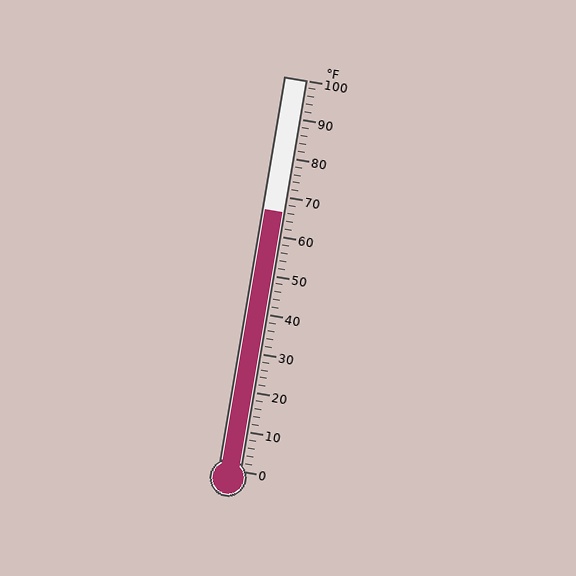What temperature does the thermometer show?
The thermometer shows approximately 66°F.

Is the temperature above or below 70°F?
The temperature is below 70°F.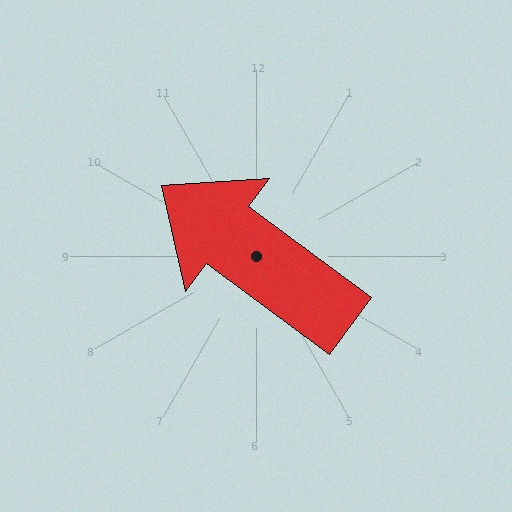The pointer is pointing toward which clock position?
Roughly 10 o'clock.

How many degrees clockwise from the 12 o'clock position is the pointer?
Approximately 307 degrees.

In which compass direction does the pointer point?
Northwest.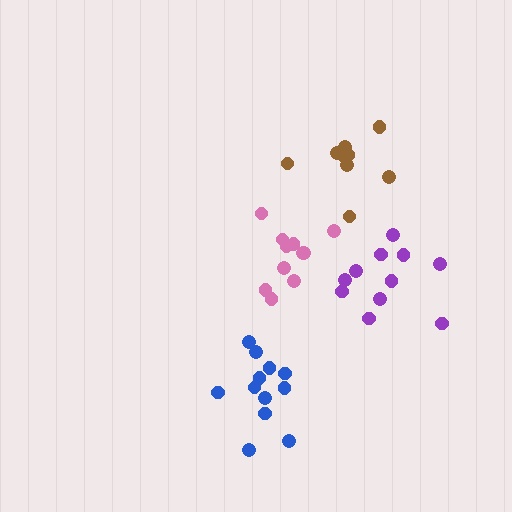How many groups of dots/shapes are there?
There are 4 groups.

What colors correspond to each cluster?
The clusters are colored: brown, pink, blue, purple.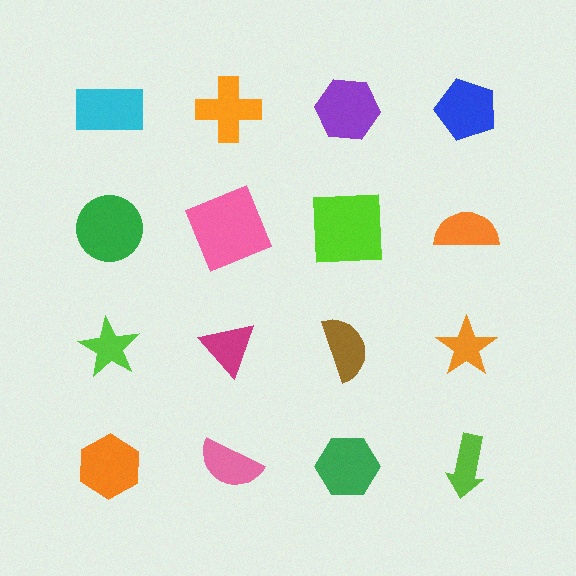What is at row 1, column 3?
A purple hexagon.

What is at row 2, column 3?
A lime square.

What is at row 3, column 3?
A brown semicircle.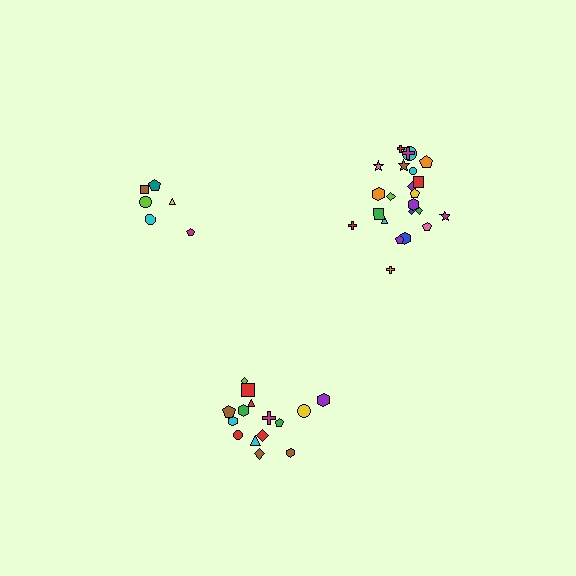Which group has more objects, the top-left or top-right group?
The top-right group.